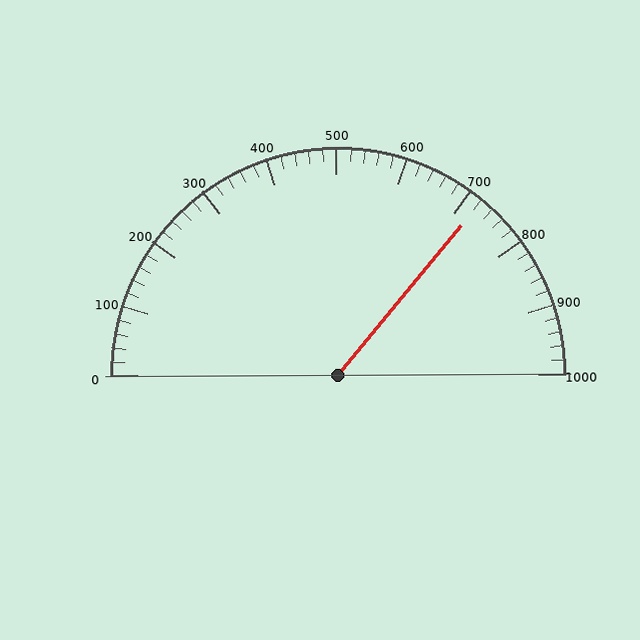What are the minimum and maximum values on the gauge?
The gauge ranges from 0 to 1000.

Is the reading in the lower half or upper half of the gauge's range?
The reading is in the upper half of the range (0 to 1000).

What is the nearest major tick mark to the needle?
The nearest major tick mark is 700.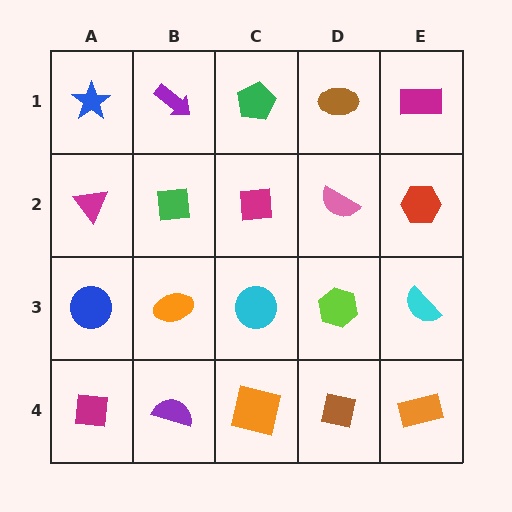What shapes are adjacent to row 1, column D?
A pink semicircle (row 2, column D), a green pentagon (row 1, column C), a magenta rectangle (row 1, column E).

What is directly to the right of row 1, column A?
A purple arrow.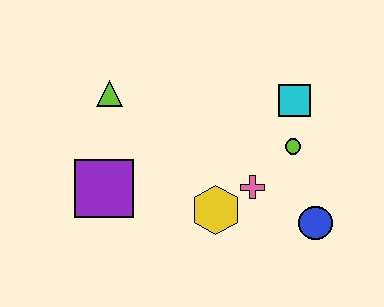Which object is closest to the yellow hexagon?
The pink cross is closest to the yellow hexagon.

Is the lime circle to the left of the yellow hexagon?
No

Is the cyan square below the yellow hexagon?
No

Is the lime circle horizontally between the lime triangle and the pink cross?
No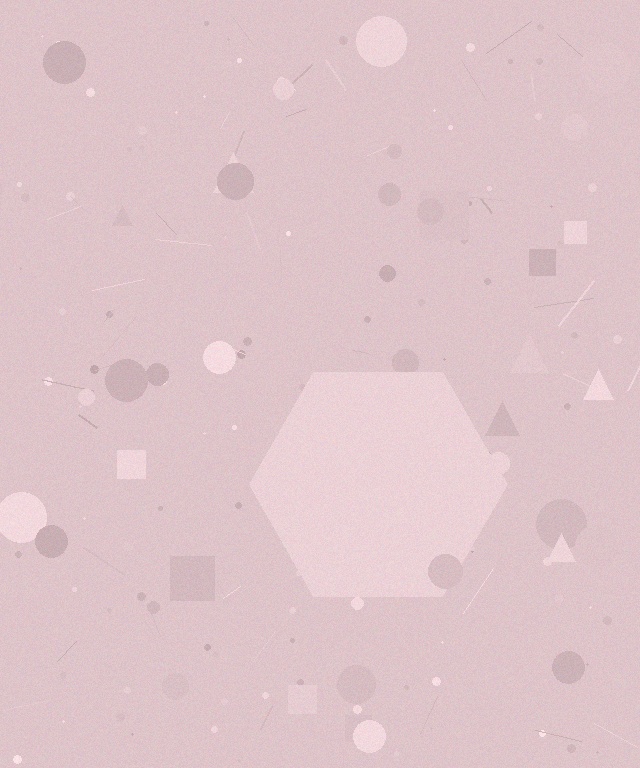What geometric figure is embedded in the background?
A hexagon is embedded in the background.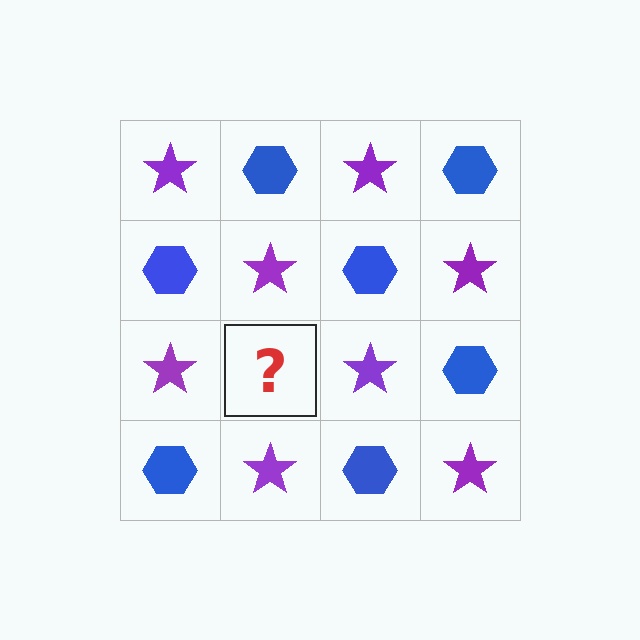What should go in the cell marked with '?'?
The missing cell should contain a blue hexagon.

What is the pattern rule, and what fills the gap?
The rule is that it alternates purple star and blue hexagon in a checkerboard pattern. The gap should be filled with a blue hexagon.